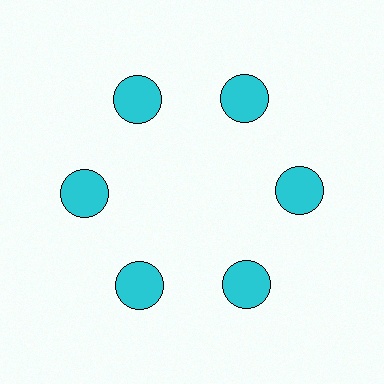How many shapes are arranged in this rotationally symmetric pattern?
There are 6 shapes, arranged in 6 groups of 1.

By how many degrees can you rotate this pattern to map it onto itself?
The pattern maps onto itself every 60 degrees of rotation.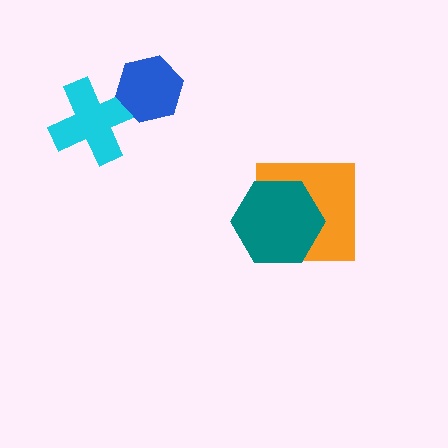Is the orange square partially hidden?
Yes, it is partially covered by another shape.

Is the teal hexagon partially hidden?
No, no other shape covers it.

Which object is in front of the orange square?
The teal hexagon is in front of the orange square.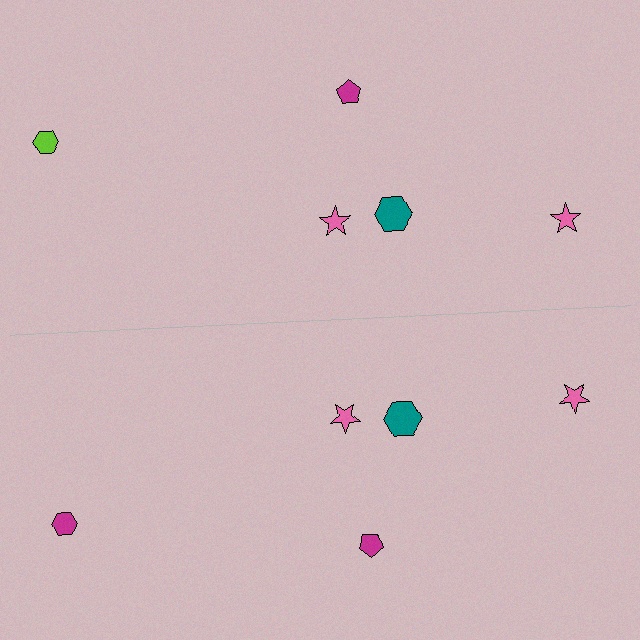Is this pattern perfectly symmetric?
No, the pattern is not perfectly symmetric. The magenta hexagon on the bottom side breaks the symmetry — its mirror counterpart is lime.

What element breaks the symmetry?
The magenta hexagon on the bottom side breaks the symmetry — its mirror counterpart is lime.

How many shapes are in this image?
There are 10 shapes in this image.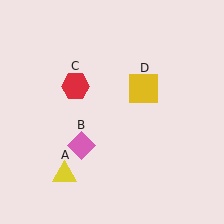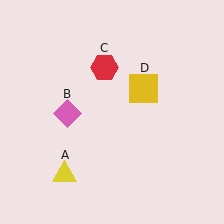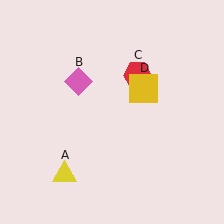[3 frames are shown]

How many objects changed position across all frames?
2 objects changed position: pink diamond (object B), red hexagon (object C).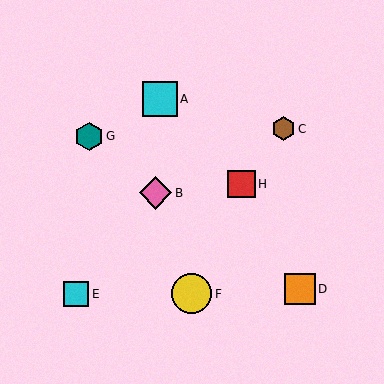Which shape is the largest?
The yellow circle (labeled F) is the largest.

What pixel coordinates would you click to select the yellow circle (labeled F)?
Click at (192, 294) to select the yellow circle F.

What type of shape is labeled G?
Shape G is a teal hexagon.